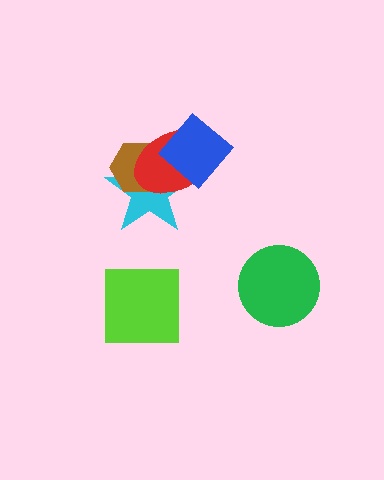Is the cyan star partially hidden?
Yes, it is partially covered by another shape.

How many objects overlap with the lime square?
0 objects overlap with the lime square.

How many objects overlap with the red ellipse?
3 objects overlap with the red ellipse.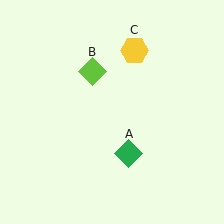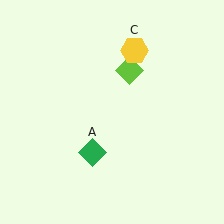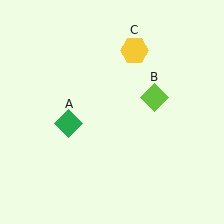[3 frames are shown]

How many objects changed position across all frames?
2 objects changed position: green diamond (object A), lime diamond (object B).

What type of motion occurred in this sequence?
The green diamond (object A), lime diamond (object B) rotated clockwise around the center of the scene.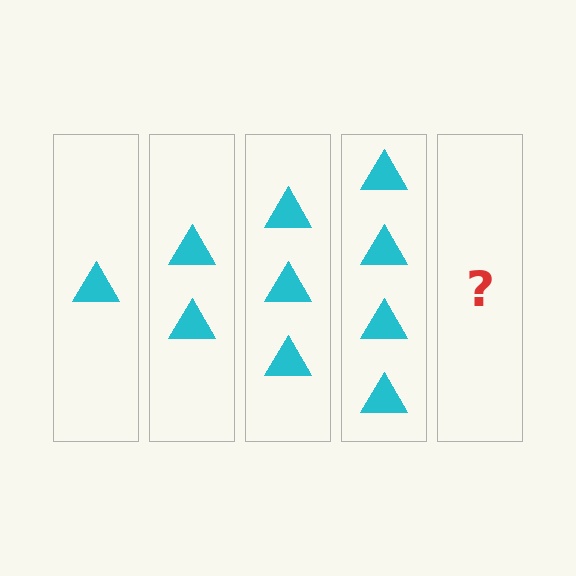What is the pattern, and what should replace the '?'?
The pattern is that each step adds one more triangle. The '?' should be 5 triangles.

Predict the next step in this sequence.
The next step is 5 triangles.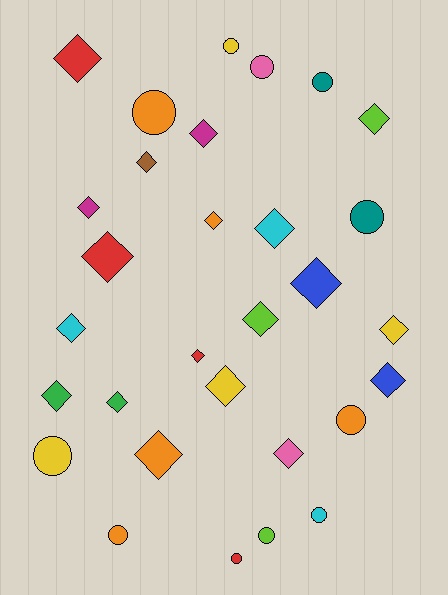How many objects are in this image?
There are 30 objects.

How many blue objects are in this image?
There are 2 blue objects.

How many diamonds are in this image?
There are 19 diamonds.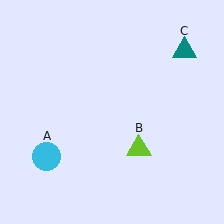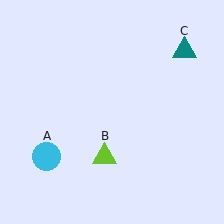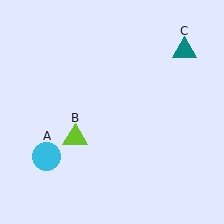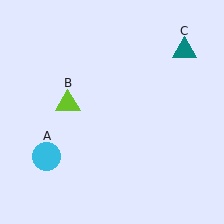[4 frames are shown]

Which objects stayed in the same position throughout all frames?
Cyan circle (object A) and teal triangle (object C) remained stationary.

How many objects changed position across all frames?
1 object changed position: lime triangle (object B).